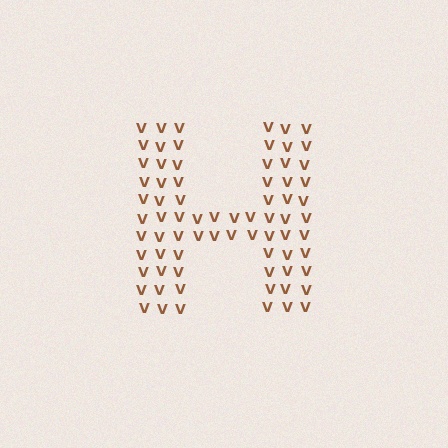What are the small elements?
The small elements are letter V's.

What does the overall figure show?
The overall figure shows the letter H.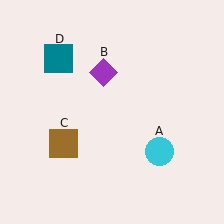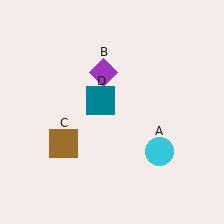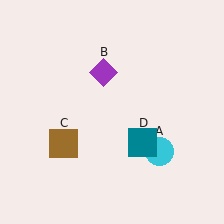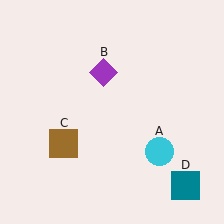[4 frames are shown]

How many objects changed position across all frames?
1 object changed position: teal square (object D).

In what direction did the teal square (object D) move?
The teal square (object D) moved down and to the right.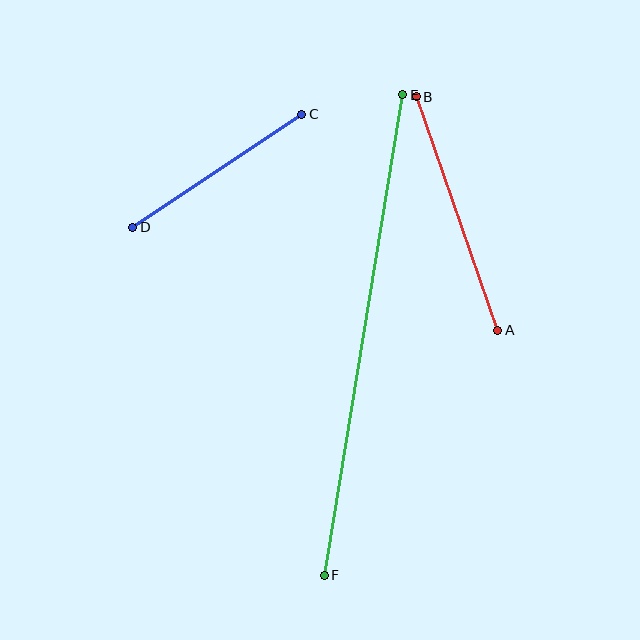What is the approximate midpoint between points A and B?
The midpoint is at approximately (457, 213) pixels.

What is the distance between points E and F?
The distance is approximately 487 pixels.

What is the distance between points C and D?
The distance is approximately 204 pixels.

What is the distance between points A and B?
The distance is approximately 247 pixels.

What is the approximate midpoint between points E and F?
The midpoint is at approximately (363, 335) pixels.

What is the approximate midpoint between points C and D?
The midpoint is at approximately (217, 171) pixels.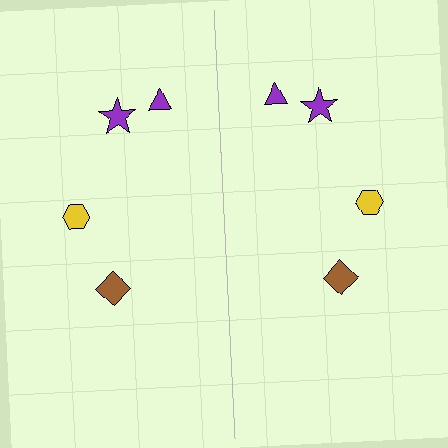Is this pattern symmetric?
Yes, this pattern has bilateral (reflection) symmetry.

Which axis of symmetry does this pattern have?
The pattern has a vertical axis of symmetry running through the center of the image.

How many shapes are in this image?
There are 8 shapes in this image.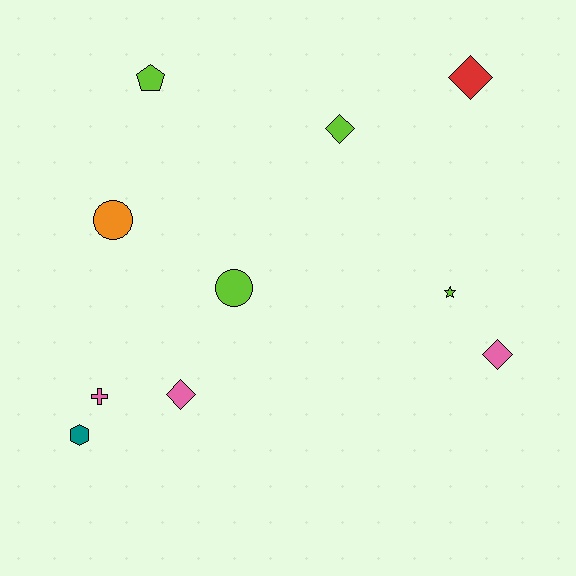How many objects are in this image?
There are 10 objects.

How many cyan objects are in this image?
There are no cyan objects.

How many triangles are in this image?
There are no triangles.